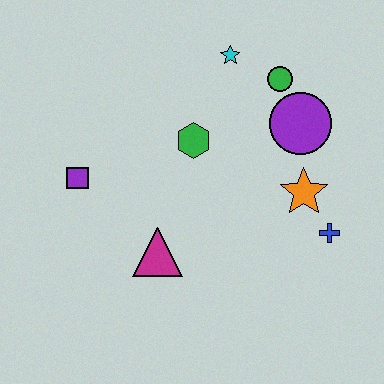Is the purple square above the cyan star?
No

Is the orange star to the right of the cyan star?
Yes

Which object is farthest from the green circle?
The purple square is farthest from the green circle.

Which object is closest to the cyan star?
The green circle is closest to the cyan star.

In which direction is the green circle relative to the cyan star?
The green circle is to the right of the cyan star.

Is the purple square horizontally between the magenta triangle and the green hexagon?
No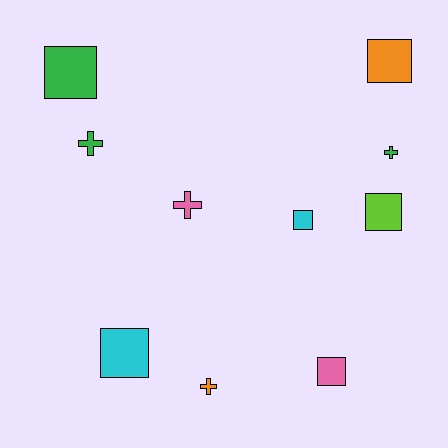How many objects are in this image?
There are 10 objects.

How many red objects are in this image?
There are no red objects.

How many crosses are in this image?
There are 4 crosses.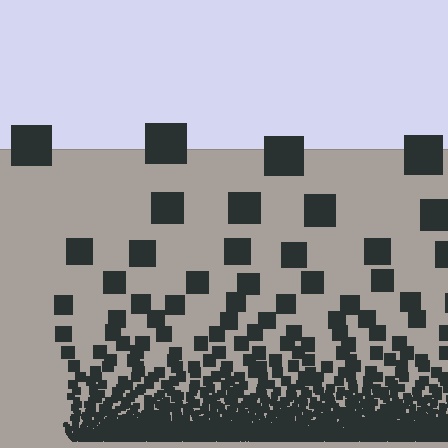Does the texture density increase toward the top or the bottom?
Density increases toward the bottom.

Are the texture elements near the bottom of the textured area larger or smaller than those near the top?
Smaller. The gradient is inverted — elements near the bottom are smaller and denser.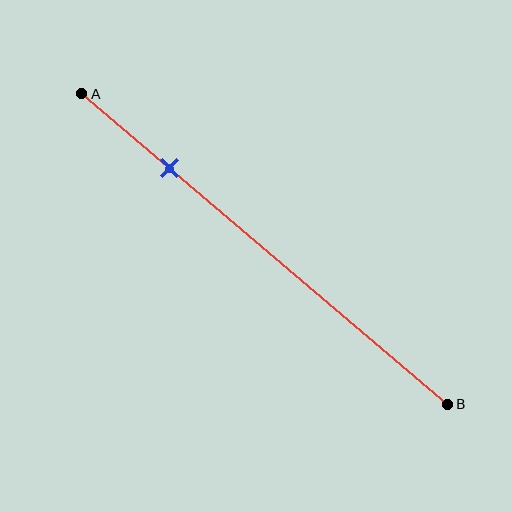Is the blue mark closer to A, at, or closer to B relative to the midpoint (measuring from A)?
The blue mark is closer to point A than the midpoint of segment AB.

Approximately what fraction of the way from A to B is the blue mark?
The blue mark is approximately 25% of the way from A to B.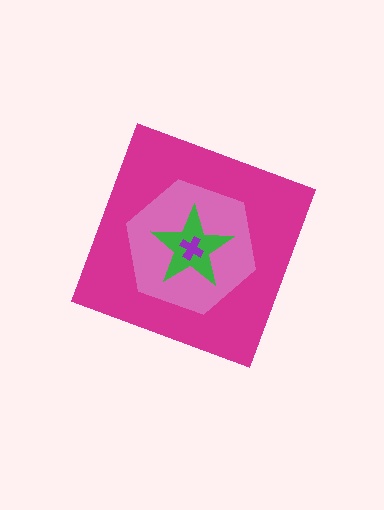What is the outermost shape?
The magenta diamond.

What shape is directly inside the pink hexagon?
The green star.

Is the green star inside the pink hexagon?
Yes.